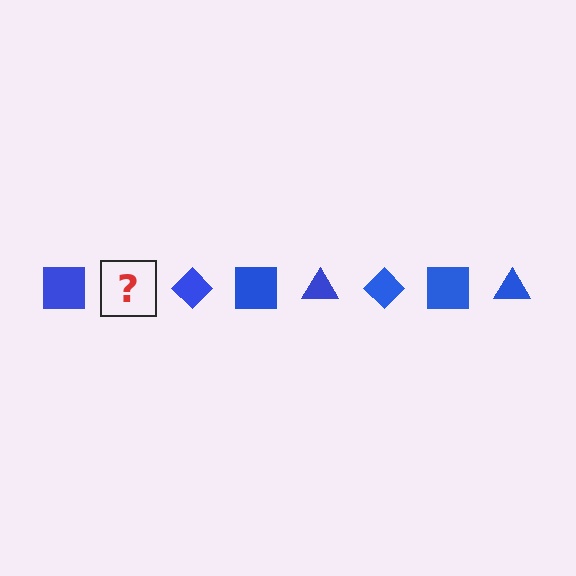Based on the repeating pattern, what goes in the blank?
The blank should be a blue triangle.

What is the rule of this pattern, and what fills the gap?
The rule is that the pattern cycles through square, triangle, diamond shapes in blue. The gap should be filled with a blue triangle.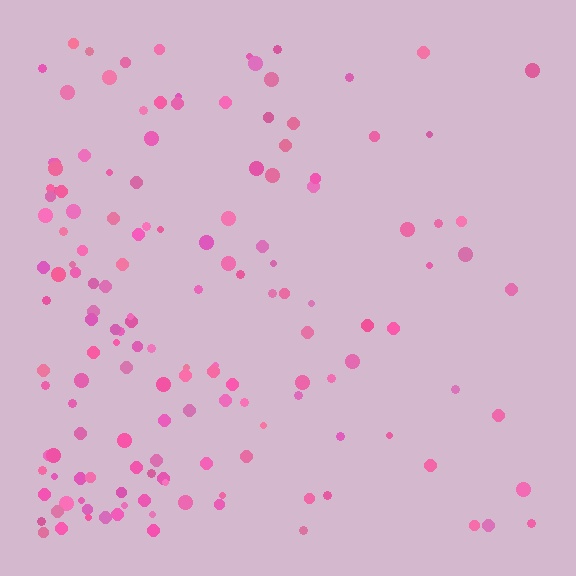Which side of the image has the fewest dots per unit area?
The right.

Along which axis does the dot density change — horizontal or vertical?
Horizontal.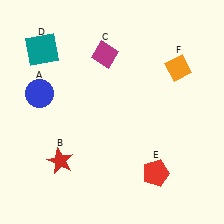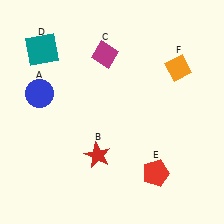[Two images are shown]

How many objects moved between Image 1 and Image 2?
1 object moved between the two images.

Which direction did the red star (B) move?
The red star (B) moved right.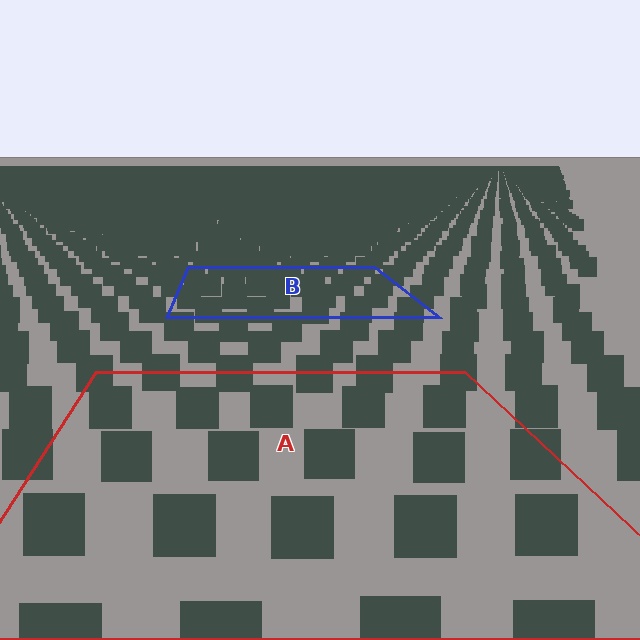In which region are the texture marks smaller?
The texture marks are smaller in region B, because it is farther away.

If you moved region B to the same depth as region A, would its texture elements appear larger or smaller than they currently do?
They would appear larger. At a closer depth, the same texture elements are projected at a bigger on-screen size.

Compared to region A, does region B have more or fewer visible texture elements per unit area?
Region B has more texture elements per unit area — they are packed more densely because it is farther away.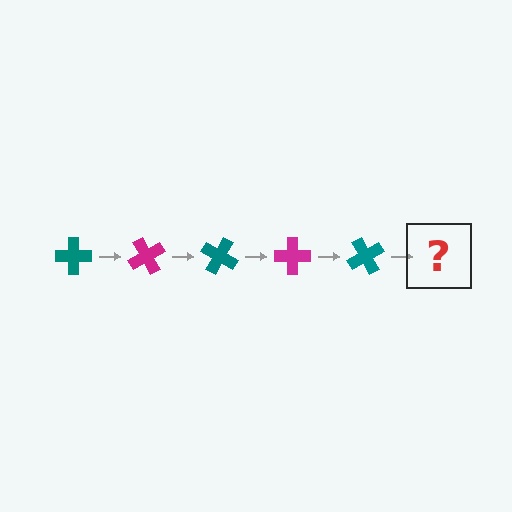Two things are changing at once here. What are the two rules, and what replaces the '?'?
The two rules are that it rotates 60 degrees each step and the color cycles through teal and magenta. The '?' should be a magenta cross, rotated 300 degrees from the start.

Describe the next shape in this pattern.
It should be a magenta cross, rotated 300 degrees from the start.